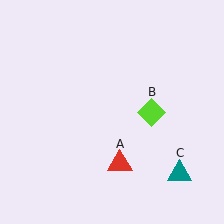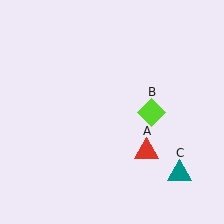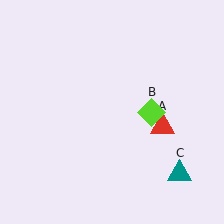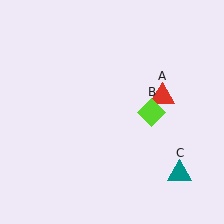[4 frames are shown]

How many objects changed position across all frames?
1 object changed position: red triangle (object A).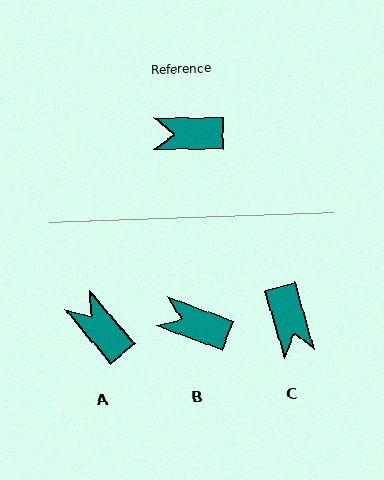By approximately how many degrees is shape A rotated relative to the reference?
Approximately 50 degrees clockwise.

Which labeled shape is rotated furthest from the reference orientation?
C, about 106 degrees away.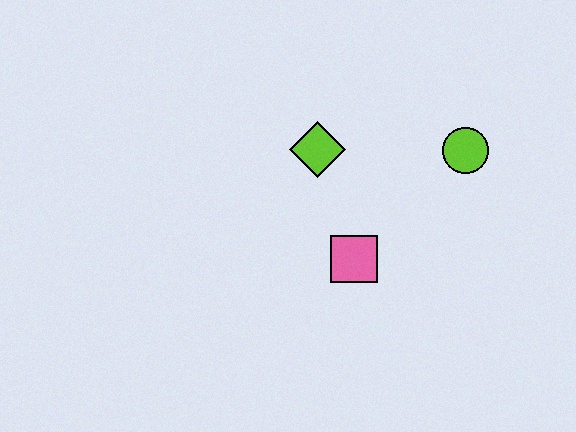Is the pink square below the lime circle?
Yes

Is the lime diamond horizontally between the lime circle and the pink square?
No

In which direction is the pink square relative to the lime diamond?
The pink square is below the lime diamond.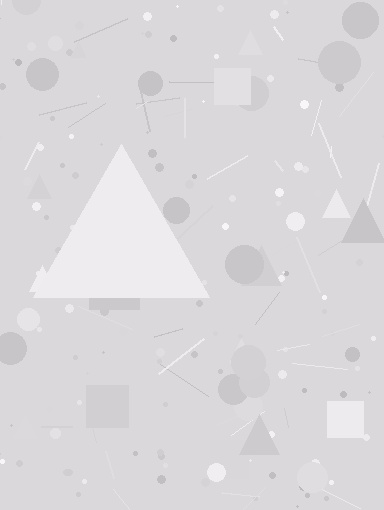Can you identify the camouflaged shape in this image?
The camouflaged shape is a triangle.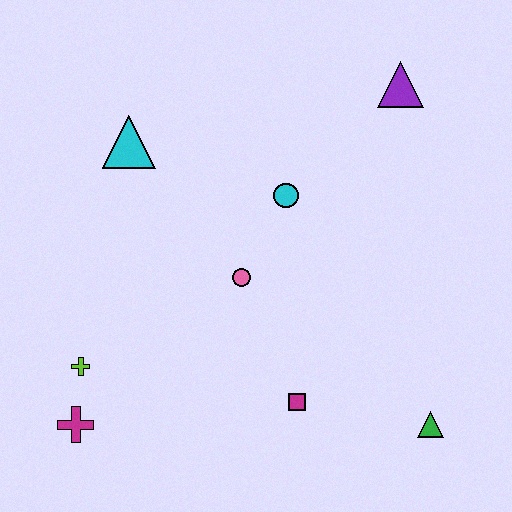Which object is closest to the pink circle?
The cyan circle is closest to the pink circle.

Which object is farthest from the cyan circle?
The magenta cross is farthest from the cyan circle.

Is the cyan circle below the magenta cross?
No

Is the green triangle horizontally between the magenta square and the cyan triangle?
No